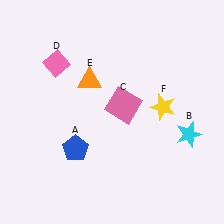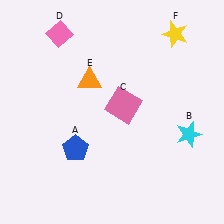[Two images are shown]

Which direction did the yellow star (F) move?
The yellow star (F) moved up.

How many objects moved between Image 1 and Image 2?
2 objects moved between the two images.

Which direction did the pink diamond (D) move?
The pink diamond (D) moved up.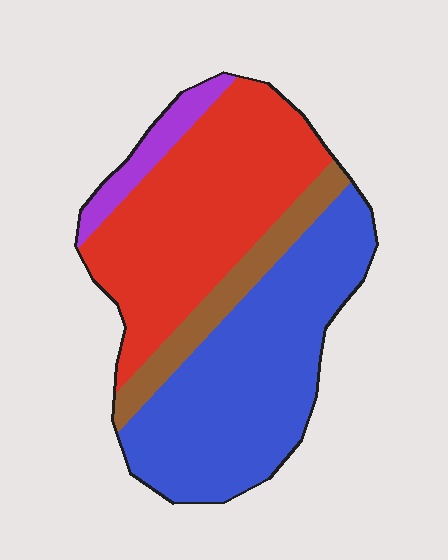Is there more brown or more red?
Red.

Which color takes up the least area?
Purple, at roughly 5%.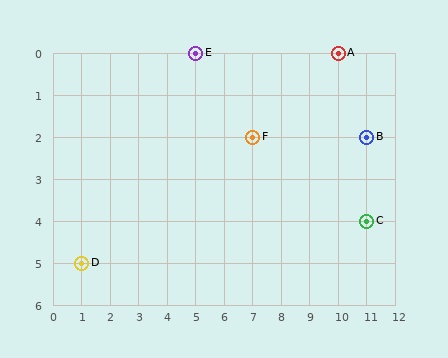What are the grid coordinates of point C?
Point C is at grid coordinates (11, 4).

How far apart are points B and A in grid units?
Points B and A are 1 column and 2 rows apart (about 2.2 grid units diagonally).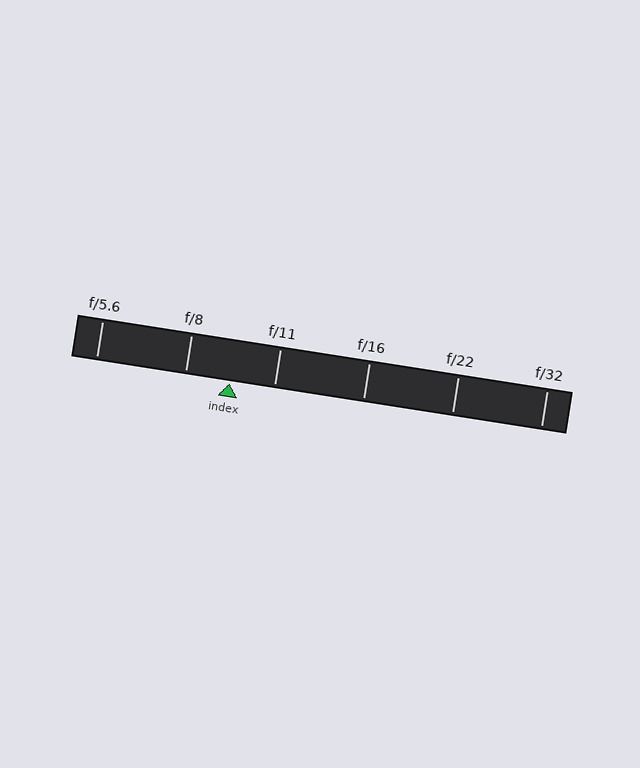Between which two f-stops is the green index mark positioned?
The index mark is between f/8 and f/11.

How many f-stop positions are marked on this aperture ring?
There are 6 f-stop positions marked.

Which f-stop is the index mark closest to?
The index mark is closest to f/11.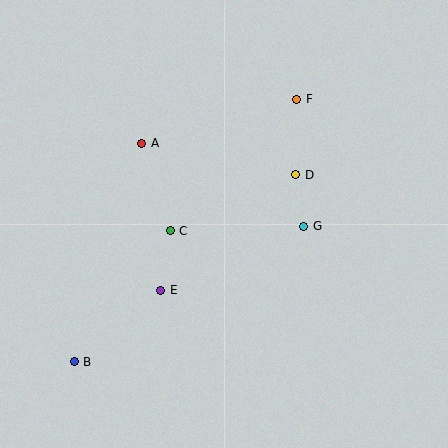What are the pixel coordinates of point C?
Point C is at (170, 231).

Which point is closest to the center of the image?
Point C at (170, 231) is closest to the center.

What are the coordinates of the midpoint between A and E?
The midpoint between A and E is at (151, 217).